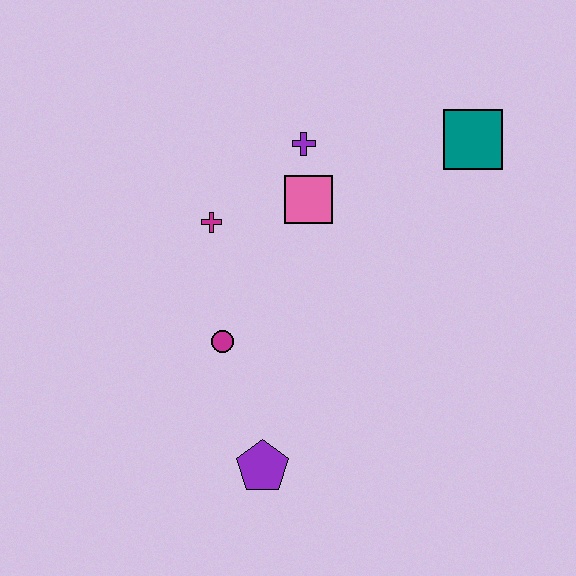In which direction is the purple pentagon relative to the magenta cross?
The purple pentagon is below the magenta cross.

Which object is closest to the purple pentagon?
The magenta circle is closest to the purple pentagon.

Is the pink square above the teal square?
No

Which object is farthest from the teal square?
The purple pentagon is farthest from the teal square.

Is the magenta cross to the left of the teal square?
Yes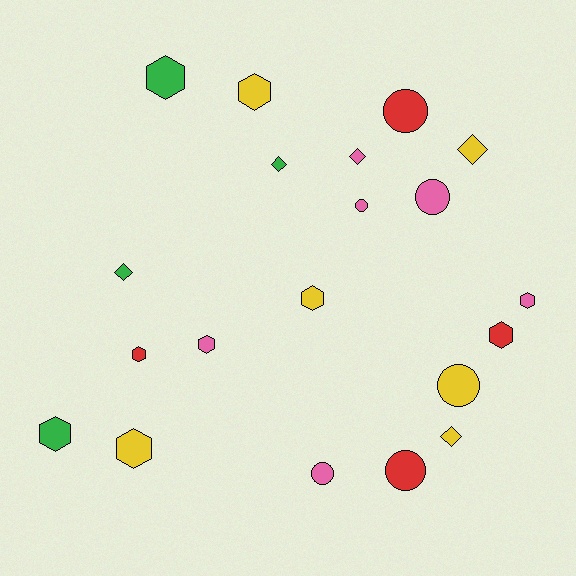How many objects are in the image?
There are 20 objects.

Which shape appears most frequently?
Hexagon, with 9 objects.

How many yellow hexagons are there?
There are 3 yellow hexagons.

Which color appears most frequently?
Pink, with 6 objects.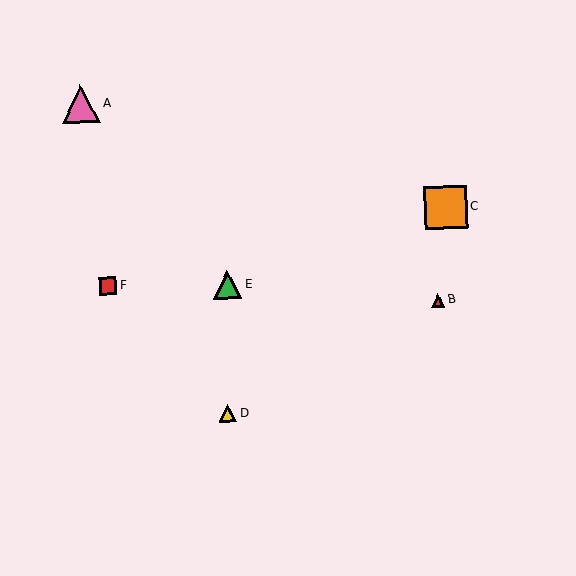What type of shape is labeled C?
Shape C is an orange square.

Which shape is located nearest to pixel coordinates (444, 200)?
The orange square (labeled C) at (446, 207) is nearest to that location.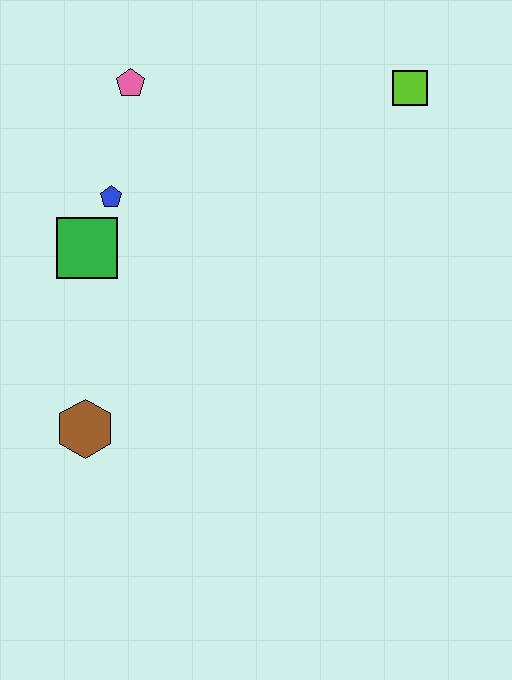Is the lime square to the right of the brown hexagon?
Yes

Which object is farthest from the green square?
The lime square is farthest from the green square.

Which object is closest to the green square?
The blue pentagon is closest to the green square.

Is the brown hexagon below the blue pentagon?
Yes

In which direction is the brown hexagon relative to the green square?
The brown hexagon is below the green square.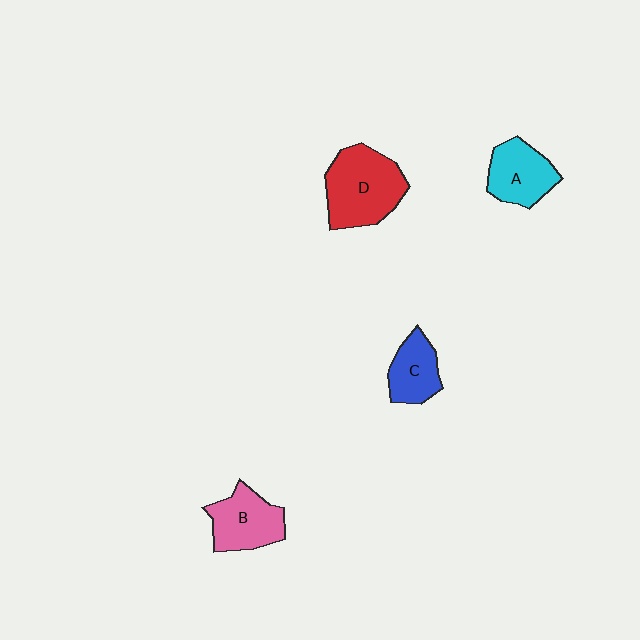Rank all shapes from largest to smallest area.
From largest to smallest: D (red), B (pink), A (cyan), C (blue).